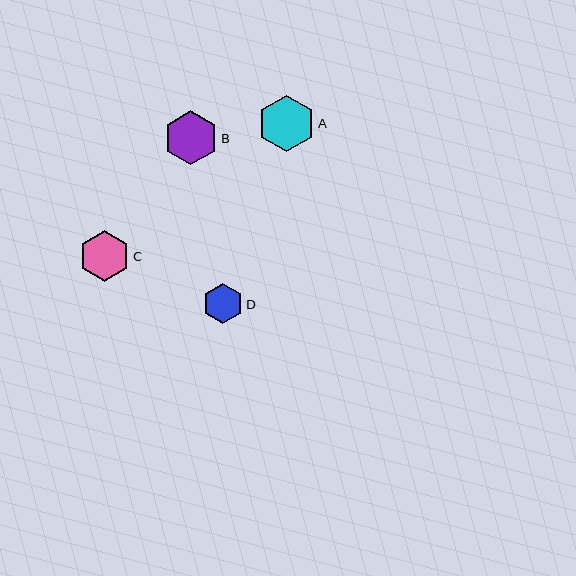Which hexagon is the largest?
Hexagon A is the largest with a size of approximately 57 pixels.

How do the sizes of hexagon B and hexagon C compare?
Hexagon B and hexagon C are approximately the same size.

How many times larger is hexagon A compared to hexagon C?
Hexagon A is approximately 1.1 times the size of hexagon C.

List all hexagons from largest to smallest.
From largest to smallest: A, B, C, D.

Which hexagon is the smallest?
Hexagon D is the smallest with a size of approximately 40 pixels.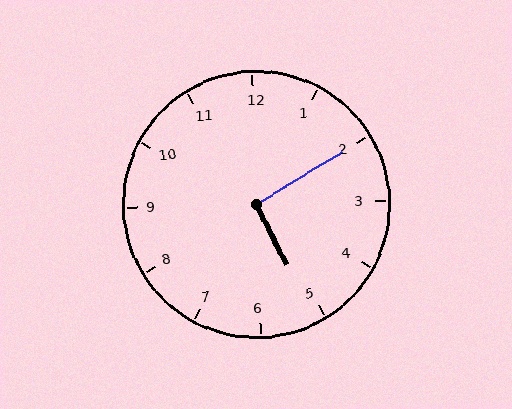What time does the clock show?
5:10.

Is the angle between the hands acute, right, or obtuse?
It is right.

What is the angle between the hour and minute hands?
Approximately 95 degrees.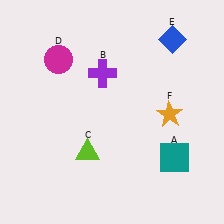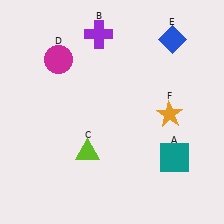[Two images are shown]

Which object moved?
The purple cross (B) moved up.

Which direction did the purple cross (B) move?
The purple cross (B) moved up.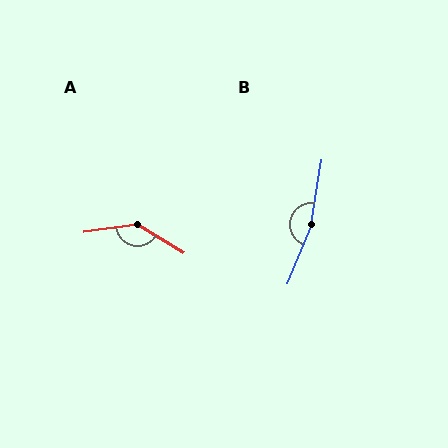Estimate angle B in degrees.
Approximately 166 degrees.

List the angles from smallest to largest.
A (140°), B (166°).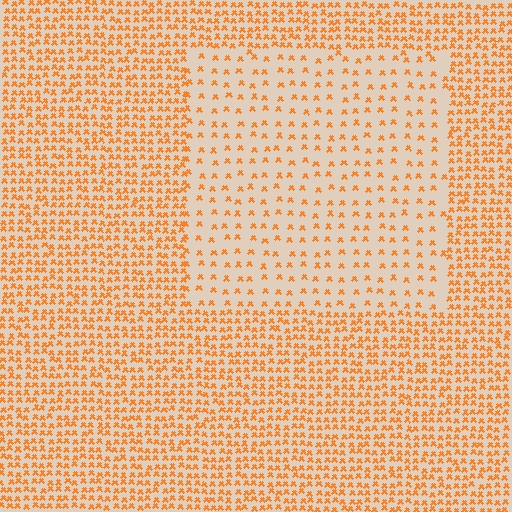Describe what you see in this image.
The image contains small orange elements arranged at two different densities. A rectangle-shaped region is visible where the elements are less densely packed than the surrounding area.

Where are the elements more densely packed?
The elements are more densely packed outside the rectangle boundary.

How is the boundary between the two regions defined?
The boundary is defined by a change in element density (approximately 2.5x ratio). All elements are the same color, size, and shape.